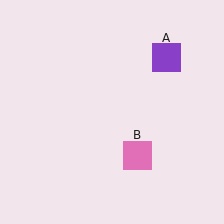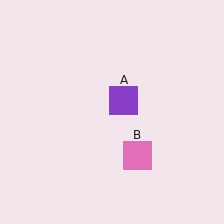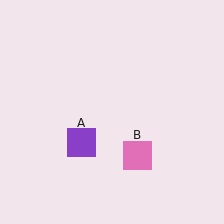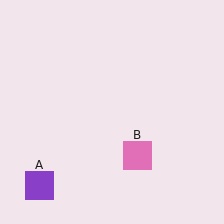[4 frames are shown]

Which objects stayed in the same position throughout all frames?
Pink square (object B) remained stationary.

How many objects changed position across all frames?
1 object changed position: purple square (object A).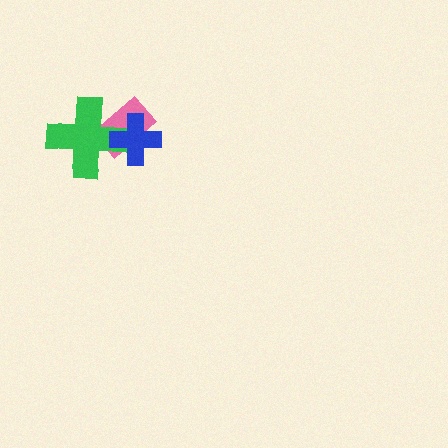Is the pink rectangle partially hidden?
Yes, it is partially covered by another shape.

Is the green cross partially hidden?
Yes, it is partially covered by another shape.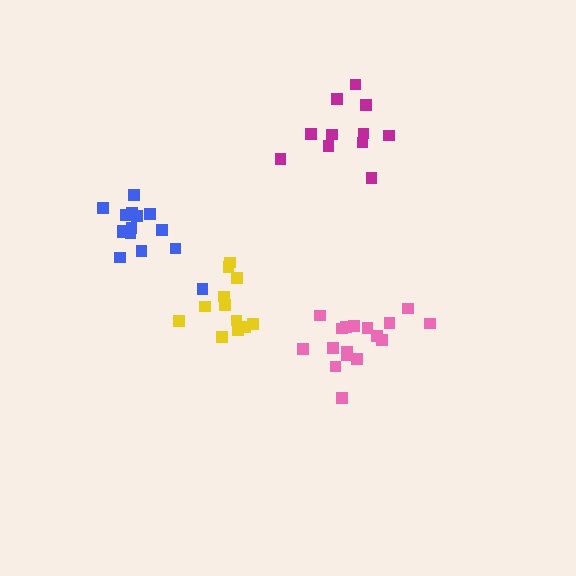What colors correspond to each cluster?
The clusters are colored: yellow, pink, blue, magenta.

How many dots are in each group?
Group 1: 12 dots, Group 2: 17 dots, Group 3: 16 dots, Group 4: 11 dots (56 total).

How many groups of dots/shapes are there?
There are 4 groups.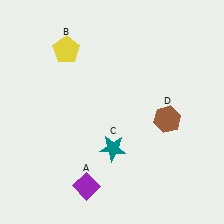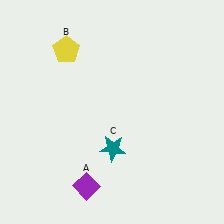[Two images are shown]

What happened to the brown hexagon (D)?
The brown hexagon (D) was removed in Image 2. It was in the bottom-right area of Image 1.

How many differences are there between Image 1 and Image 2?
There is 1 difference between the two images.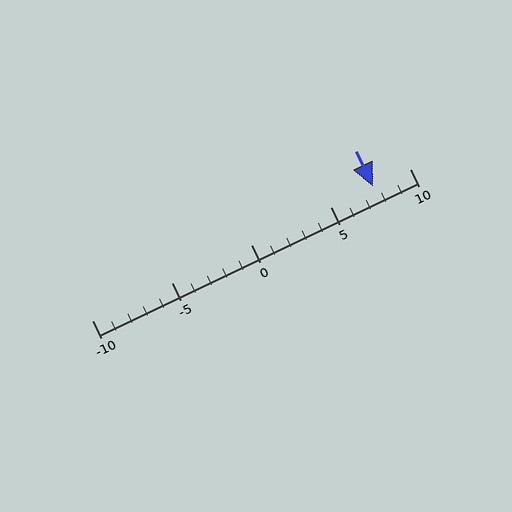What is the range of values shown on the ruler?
The ruler shows values from -10 to 10.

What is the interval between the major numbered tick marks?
The major tick marks are spaced 5 units apart.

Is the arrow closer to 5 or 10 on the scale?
The arrow is closer to 10.